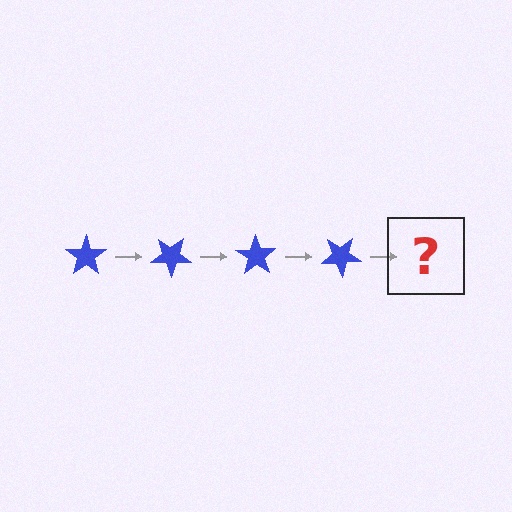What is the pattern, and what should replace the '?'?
The pattern is that the star rotates 35 degrees each step. The '?' should be a blue star rotated 140 degrees.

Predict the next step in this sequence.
The next step is a blue star rotated 140 degrees.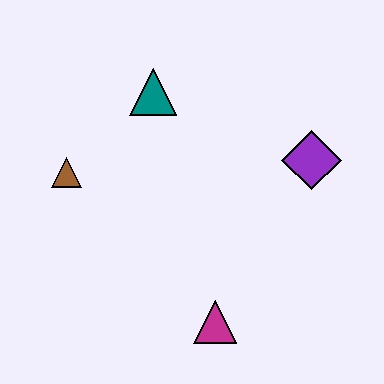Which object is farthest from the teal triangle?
The magenta triangle is farthest from the teal triangle.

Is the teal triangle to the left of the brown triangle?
No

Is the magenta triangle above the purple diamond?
No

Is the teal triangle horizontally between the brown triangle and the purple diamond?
Yes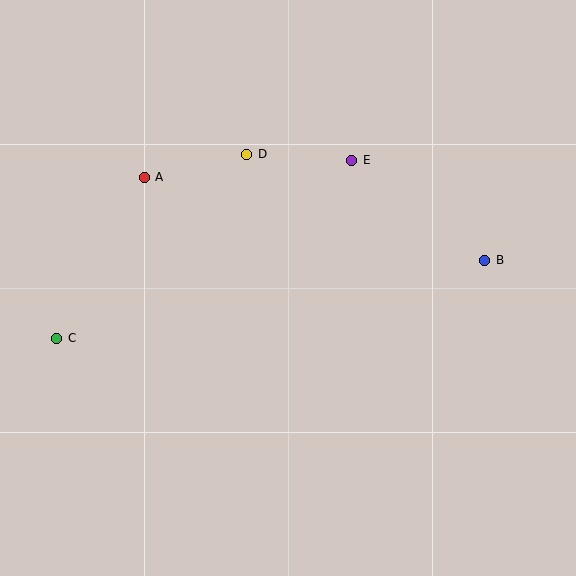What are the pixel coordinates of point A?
Point A is at (144, 177).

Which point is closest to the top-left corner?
Point A is closest to the top-left corner.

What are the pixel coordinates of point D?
Point D is at (247, 154).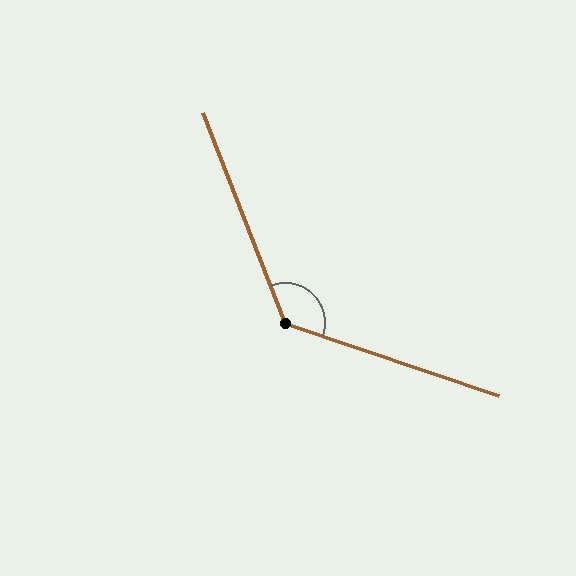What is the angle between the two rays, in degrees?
Approximately 130 degrees.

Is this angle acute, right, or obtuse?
It is obtuse.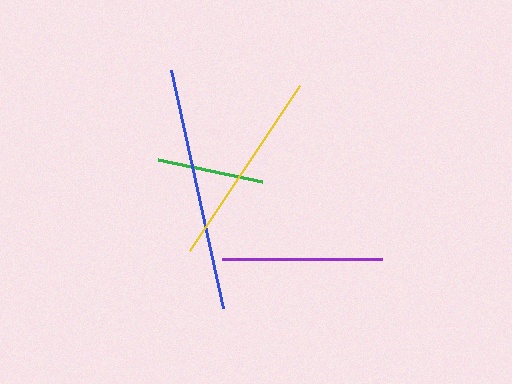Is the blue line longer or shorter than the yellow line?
The blue line is longer than the yellow line.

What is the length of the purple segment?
The purple segment is approximately 159 pixels long.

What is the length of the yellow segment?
The yellow segment is approximately 198 pixels long.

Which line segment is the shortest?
The green line is the shortest at approximately 106 pixels.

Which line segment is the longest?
The blue line is the longest at approximately 243 pixels.